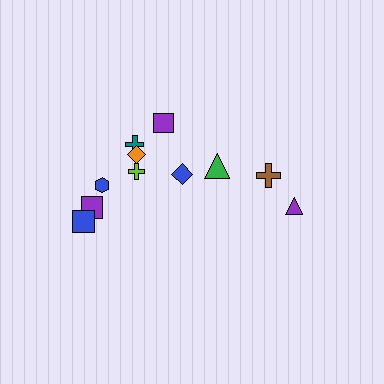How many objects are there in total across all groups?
There are 11 objects.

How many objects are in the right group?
There are 4 objects.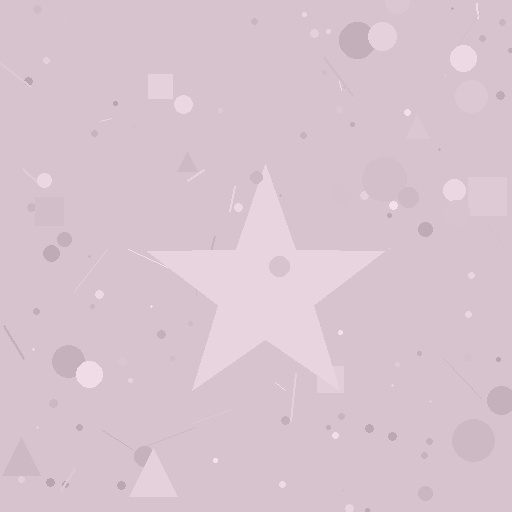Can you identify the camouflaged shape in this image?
The camouflaged shape is a star.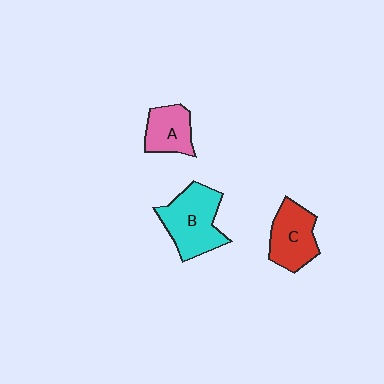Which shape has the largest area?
Shape B (cyan).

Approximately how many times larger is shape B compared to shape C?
Approximately 1.3 times.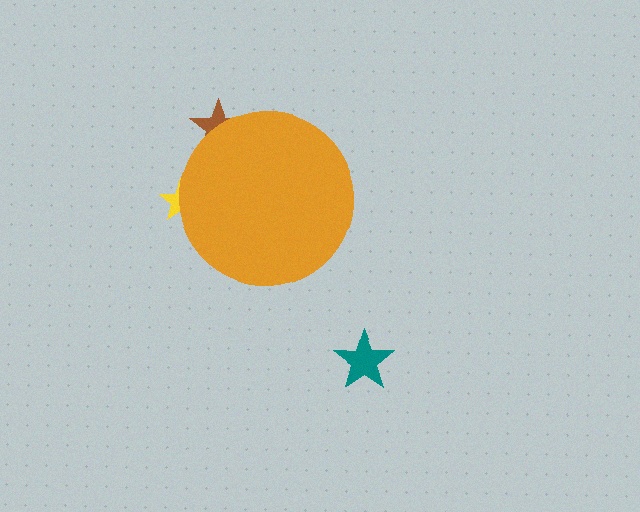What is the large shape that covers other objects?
An orange circle.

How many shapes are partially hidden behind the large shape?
2 shapes are partially hidden.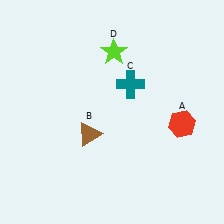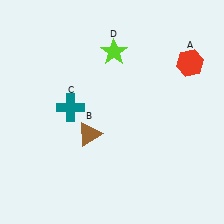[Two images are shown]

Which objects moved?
The objects that moved are: the red hexagon (A), the teal cross (C).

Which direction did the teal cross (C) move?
The teal cross (C) moved left.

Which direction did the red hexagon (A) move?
The red hexagon (A) moved up.